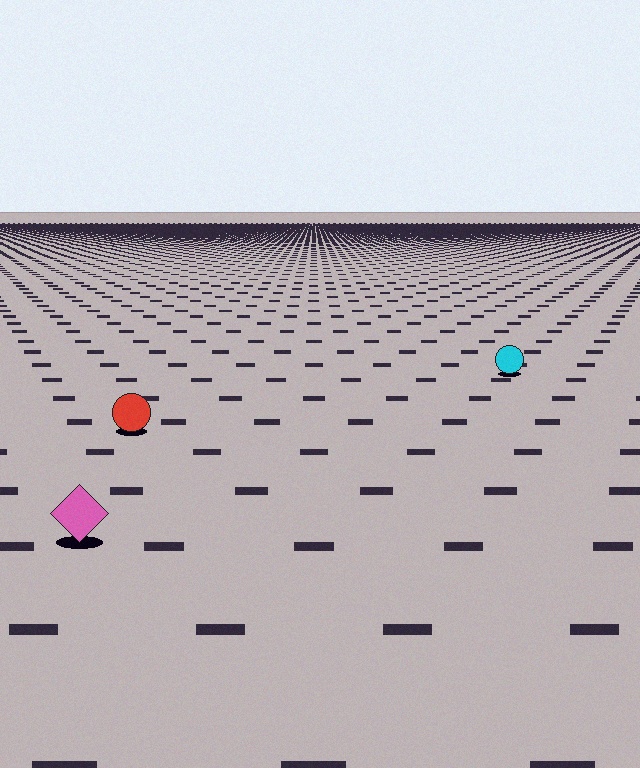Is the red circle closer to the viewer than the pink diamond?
No. The pink diamond is closer — you can tell from the texture gradient: the ground texture is coarser near it.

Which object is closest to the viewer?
The pink diamond is closest. The texture marks near it are larger and more spread out.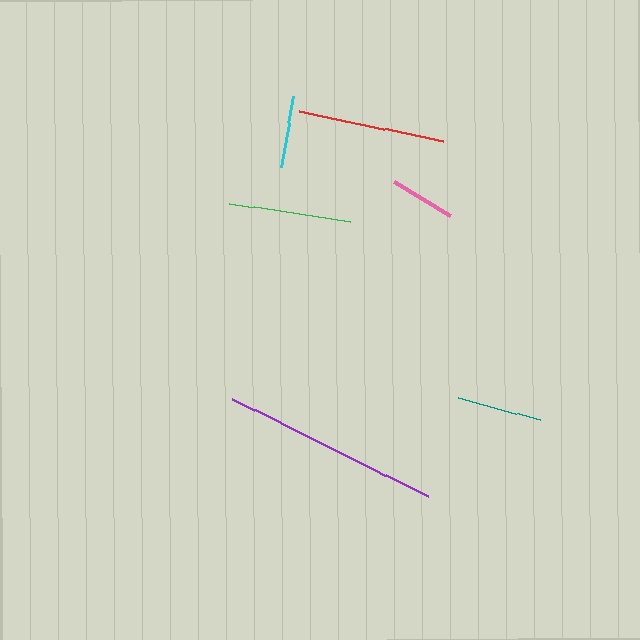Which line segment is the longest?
The purple line is the longest at approximately 219 pixels.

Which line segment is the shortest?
The pink line is the shortest at approximately 66 pixels.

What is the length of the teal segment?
The teal segment is approximately 84 pixels long.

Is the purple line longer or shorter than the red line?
The purple line is longer than the red line.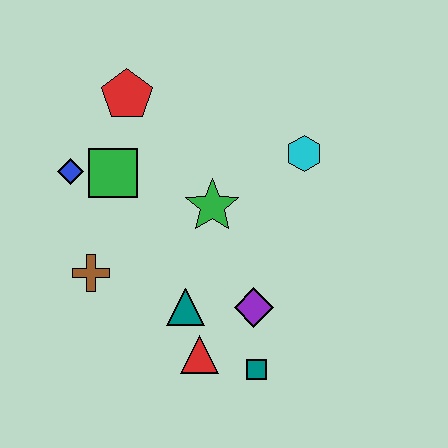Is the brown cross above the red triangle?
Yes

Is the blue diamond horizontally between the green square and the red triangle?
No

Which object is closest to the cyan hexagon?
The green star is closest to the cyan hexagon.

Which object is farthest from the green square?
The teal square is farthest from the green square.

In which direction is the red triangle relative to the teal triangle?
The red triangle is below the teal triangle.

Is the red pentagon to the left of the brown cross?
No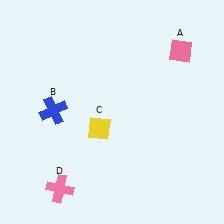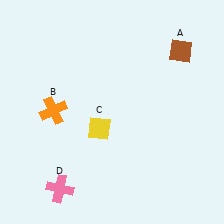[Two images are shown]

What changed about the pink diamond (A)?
In Image 1, A is pink. In Image 2, it changed to brown.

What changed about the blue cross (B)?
In Image 1, B is blue. In Image 2, it changed to orange.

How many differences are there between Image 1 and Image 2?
There are 2 differences between the two images.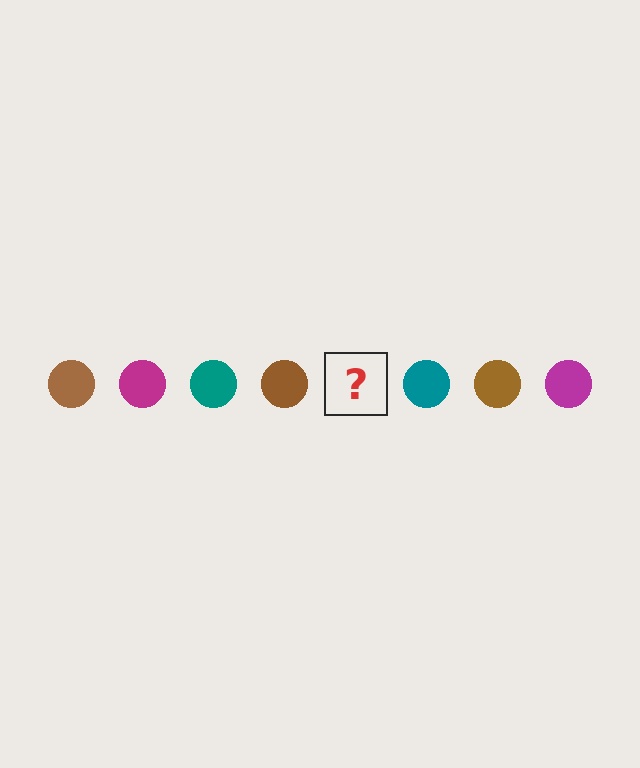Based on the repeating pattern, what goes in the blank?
The blank should be a magenta circle.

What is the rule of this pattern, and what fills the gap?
The rule is that the pattern cycles through brown, magenta, teal circles. The gap should be filled with a magenta circle.